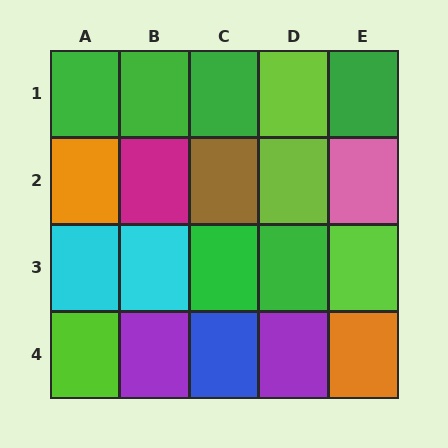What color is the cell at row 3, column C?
Green.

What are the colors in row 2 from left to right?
Orange, magenta, brown, lime, pink.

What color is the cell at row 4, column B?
Purple.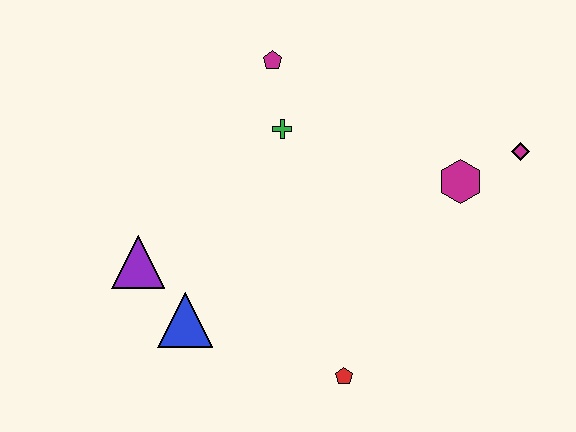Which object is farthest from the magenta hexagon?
The purple triangle is farthest from the magenta hexagon.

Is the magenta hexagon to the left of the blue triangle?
No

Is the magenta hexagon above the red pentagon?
Yes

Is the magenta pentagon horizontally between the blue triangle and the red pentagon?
Yes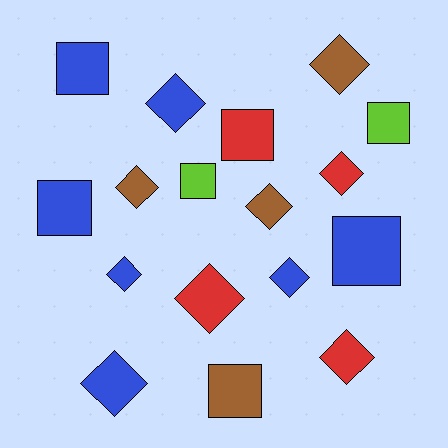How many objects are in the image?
There are 17 objects.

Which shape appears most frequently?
Diamond, with 10 objects.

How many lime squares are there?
There are 2 lime squares.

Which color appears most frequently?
Blue, with 7 objects.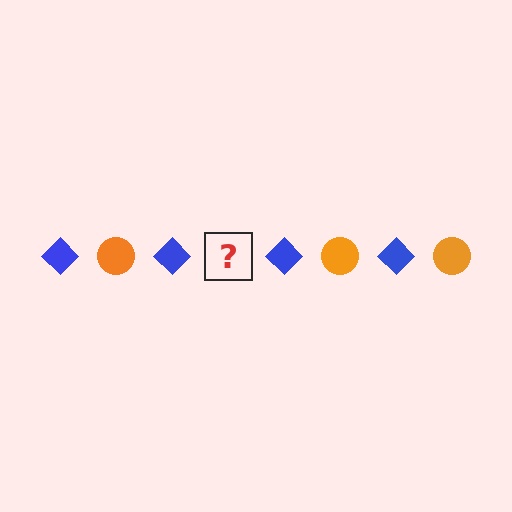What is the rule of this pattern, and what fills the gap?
The rule is that the pattern alternates between blue diamond and orange circle. The gap should be filled with an orange circle.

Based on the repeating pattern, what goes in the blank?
The blank should be an orange circle.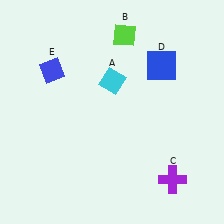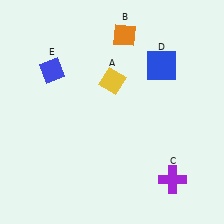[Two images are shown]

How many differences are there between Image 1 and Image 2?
There are 2 differences between the two images.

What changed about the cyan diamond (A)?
In Image 1, A is cyan. In Image 2, it changed to yellow.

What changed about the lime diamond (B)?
In Image 1, B is lime. In Image 2, it changed to orange.